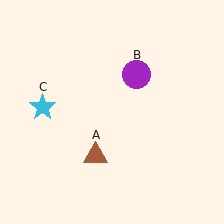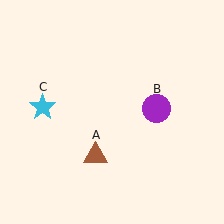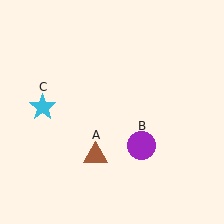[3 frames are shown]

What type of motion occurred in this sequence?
The purple circle (object B) rotated clockwise around the center of the scene.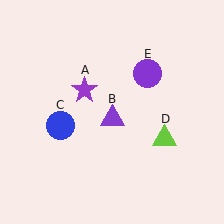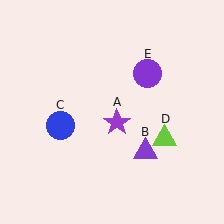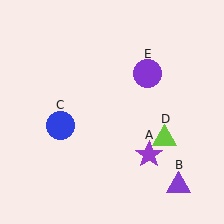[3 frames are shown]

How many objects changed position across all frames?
2 objects changed position: purple star (object A), purple triangle (object B).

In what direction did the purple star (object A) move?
The purple star (object A) moved down and to the right.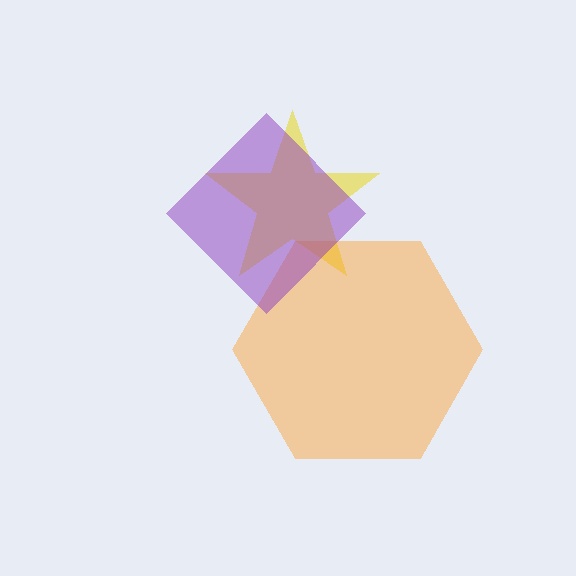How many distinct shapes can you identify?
There are 3 distinct shapes: a yellow star, an orange hexagon, a purple diamond.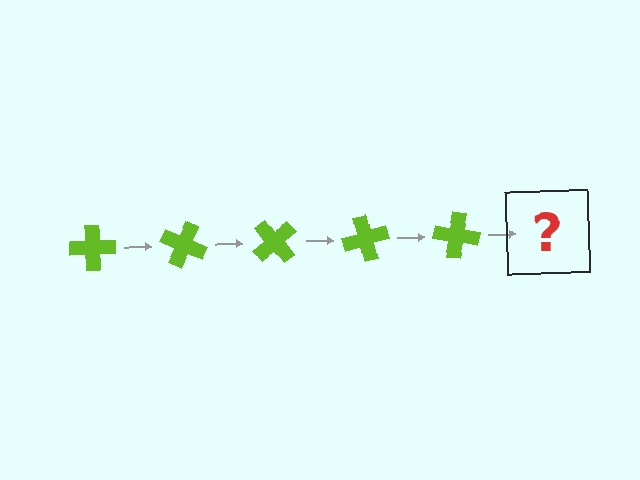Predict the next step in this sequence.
The next step is a lime cross rotated 125 degrees.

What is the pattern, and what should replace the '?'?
The pattern is that the cross rotates 25 degrees each step. The '?' should be a lime cross rotated 125 degrees.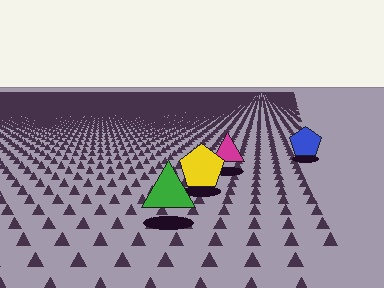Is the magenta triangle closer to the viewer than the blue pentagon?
Yes. The magenta triangle is closer — you can tell from the texture gradient: the ground texture is coarser near it.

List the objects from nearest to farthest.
From nearest to farthest: the green triangle, the yellow pentagon, the magenta triangle, the blue pentagon.